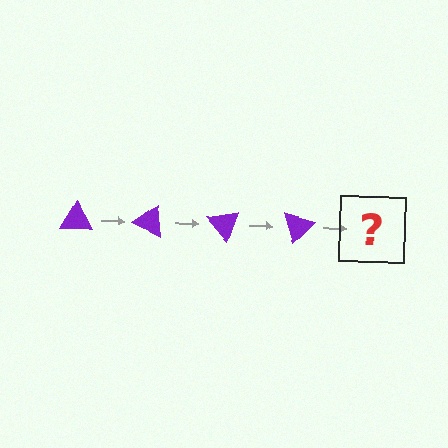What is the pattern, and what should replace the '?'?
The pattern is that the triangle rotates 25 degrees each step. The '?' should be a purple triangle rotated 100 degrees.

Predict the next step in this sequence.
The next step is a purple triangle rotated 100 degrees.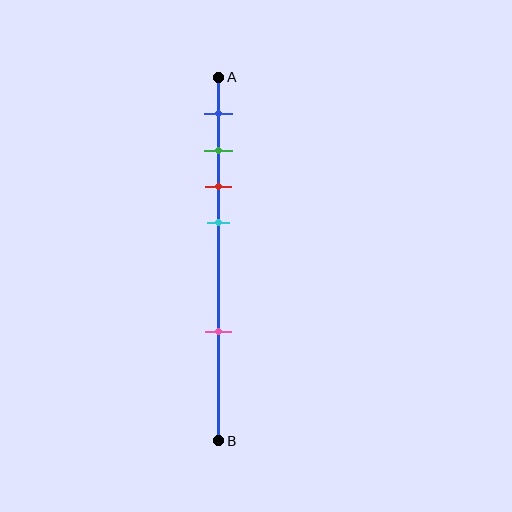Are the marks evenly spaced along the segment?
No, the marks are not evenly spaced.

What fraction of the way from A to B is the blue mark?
The blue mark is approximately 10% (0.1) of the way from A to B.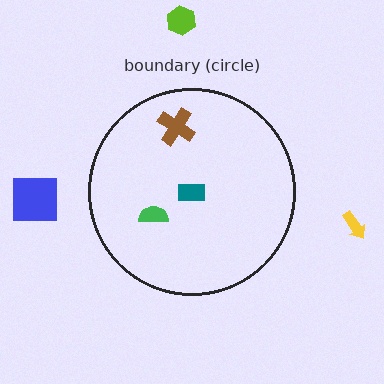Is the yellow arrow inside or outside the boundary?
Outside.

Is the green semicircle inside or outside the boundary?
Inside.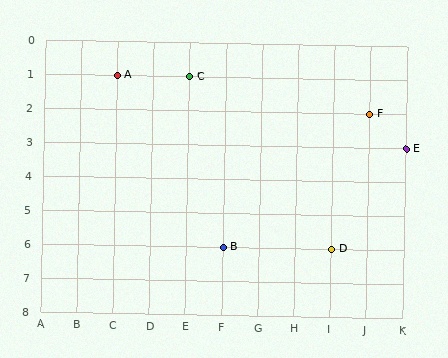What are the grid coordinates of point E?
Point E is at grid coordinates (K, 3).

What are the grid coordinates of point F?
Point F is at grid coordinates (J, 2).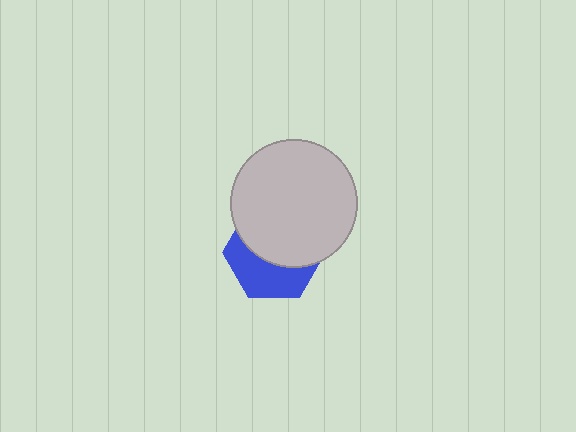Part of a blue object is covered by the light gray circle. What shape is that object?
It is a hexagon.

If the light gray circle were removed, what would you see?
You would see the complete blue hexagon.